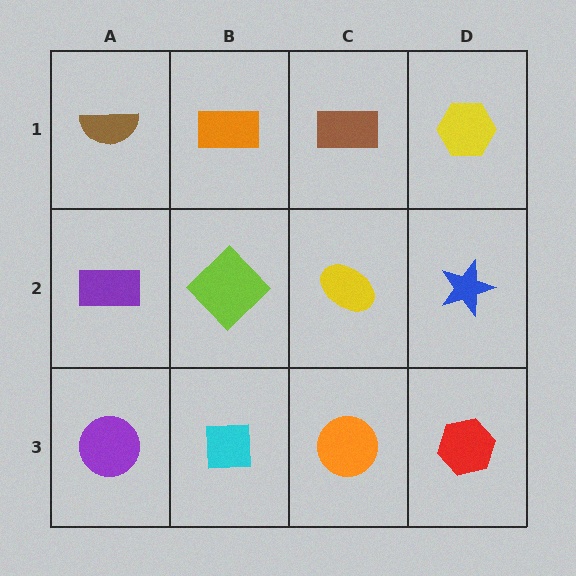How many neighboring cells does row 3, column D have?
2.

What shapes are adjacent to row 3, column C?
A yellow ellipse (row 2, column C), a cyan square (row 3, column B), a red hexagon (row 3, column D).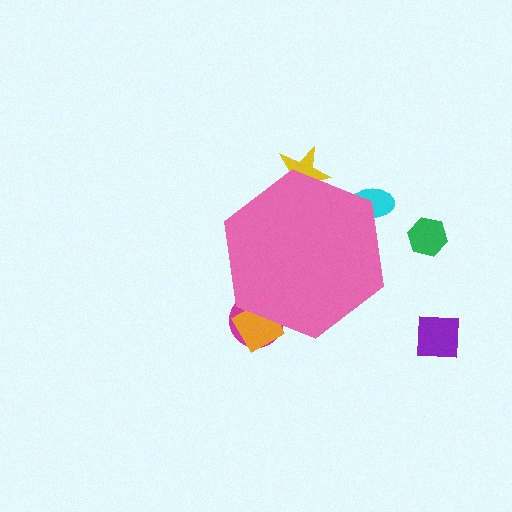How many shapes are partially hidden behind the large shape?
4 shapes are partially hidden.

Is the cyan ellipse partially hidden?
Yes, the cyan ellipse is partially hidden behind the pink hexagon.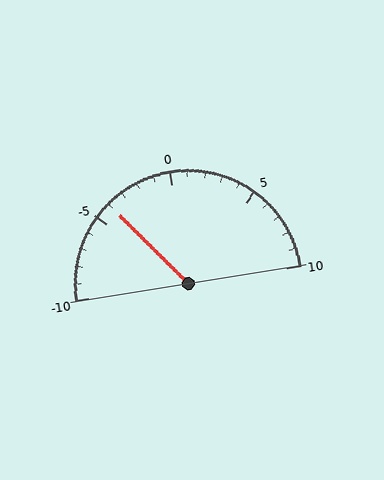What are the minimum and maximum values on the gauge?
The gauge ranges from -10 to 10.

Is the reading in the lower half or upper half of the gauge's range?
The reading is in the lower half of the range (-10 to 10).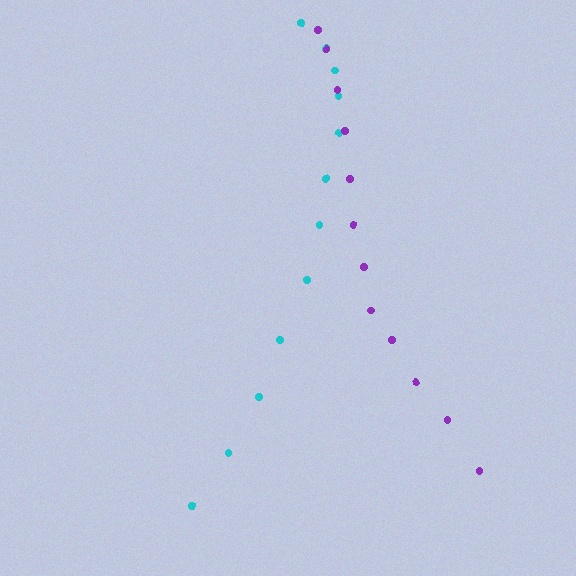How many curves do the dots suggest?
There are 2 distinct paths.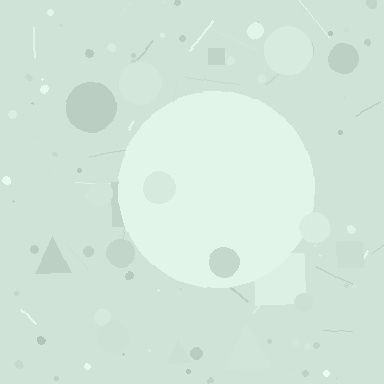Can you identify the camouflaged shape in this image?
The camouflaged shape is a circle.